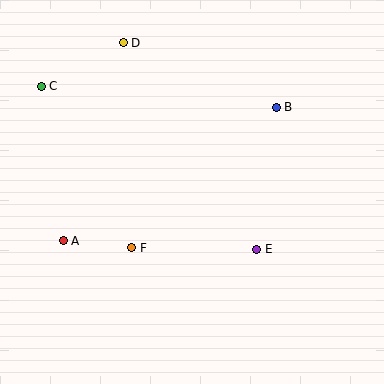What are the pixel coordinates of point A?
Point A is at (63, 241).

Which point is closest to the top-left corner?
Point C is closest to the top-left corner.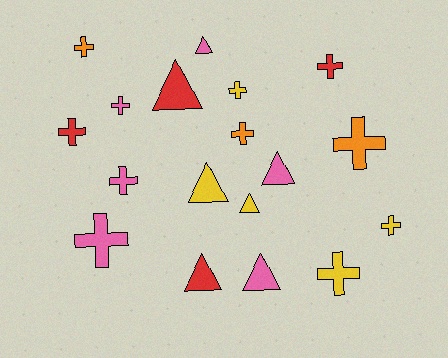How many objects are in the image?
There are 18 objects.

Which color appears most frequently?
Pink, with 6 objects.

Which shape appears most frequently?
Cross, with 11 objects.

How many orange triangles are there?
There are no orange triangles.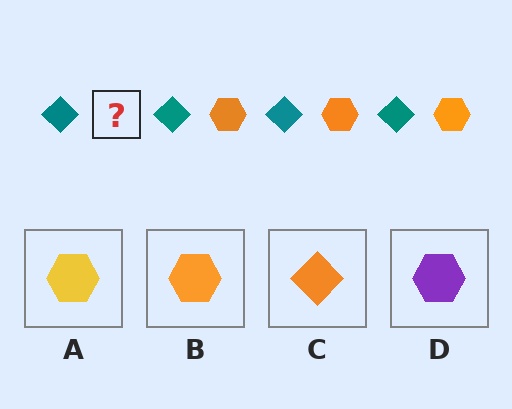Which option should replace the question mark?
Option B.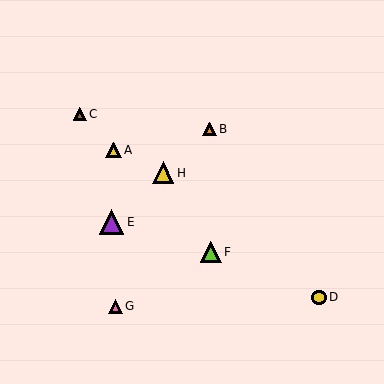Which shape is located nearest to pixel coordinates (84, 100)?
The brown triangle (labeled C) at (80, 114) is nearest to that location.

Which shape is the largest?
The purple triangle (labeled E) is the largest.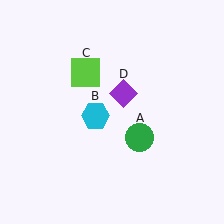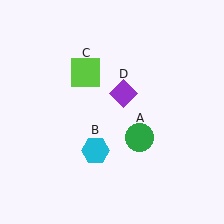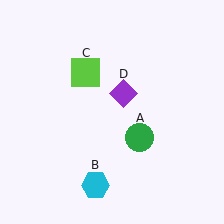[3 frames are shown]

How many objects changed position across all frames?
1 object changed position: cyan hexagon (object B).